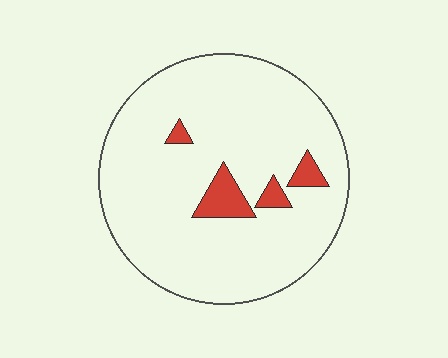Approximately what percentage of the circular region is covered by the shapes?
Approximately 10%.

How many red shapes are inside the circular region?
4.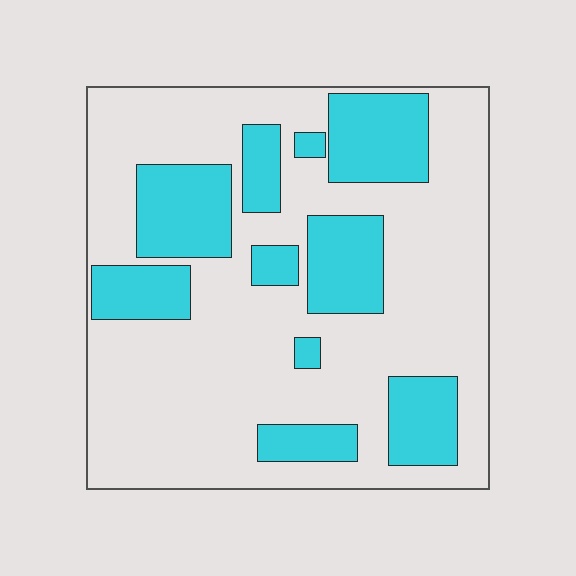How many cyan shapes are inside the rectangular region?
10.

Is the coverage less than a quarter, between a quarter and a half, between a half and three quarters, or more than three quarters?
Between a quarter and a half.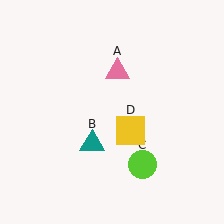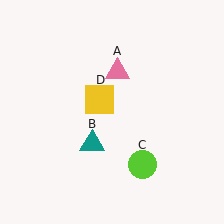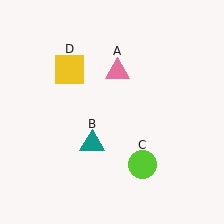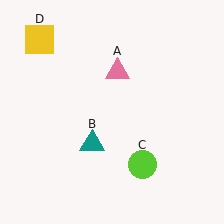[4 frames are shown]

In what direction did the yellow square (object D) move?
The yellow square (object D) moved up and to the left.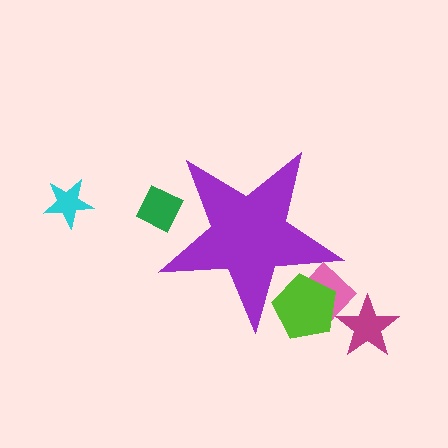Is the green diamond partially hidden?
Yes, the green diamond is partially hidden behind the purple star.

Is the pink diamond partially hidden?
Yes, the pink diamond is partially hidden behind the purple star.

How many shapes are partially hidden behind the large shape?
3 shapes are partially hidden.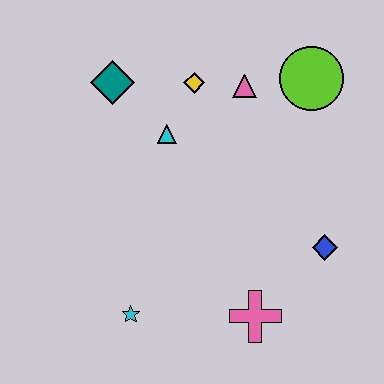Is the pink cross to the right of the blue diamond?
No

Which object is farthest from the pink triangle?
The cyan star is farthest from the pink triangle.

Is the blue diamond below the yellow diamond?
Yes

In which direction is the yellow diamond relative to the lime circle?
The yellow diamond is to the left of the lime circle.